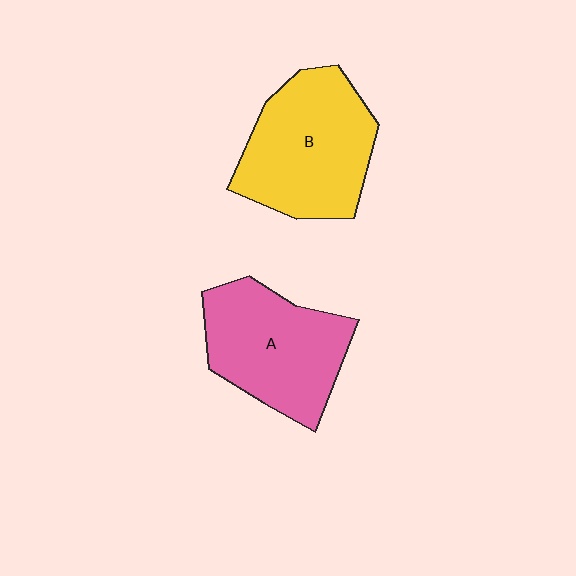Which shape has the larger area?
Shape B (yellow).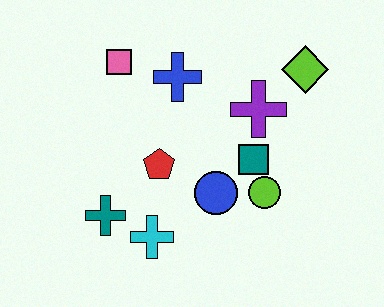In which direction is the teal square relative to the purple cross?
The teal square is below the purple cross.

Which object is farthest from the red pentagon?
The lime diamond is farthest from the red pentagon.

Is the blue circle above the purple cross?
No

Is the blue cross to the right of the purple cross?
No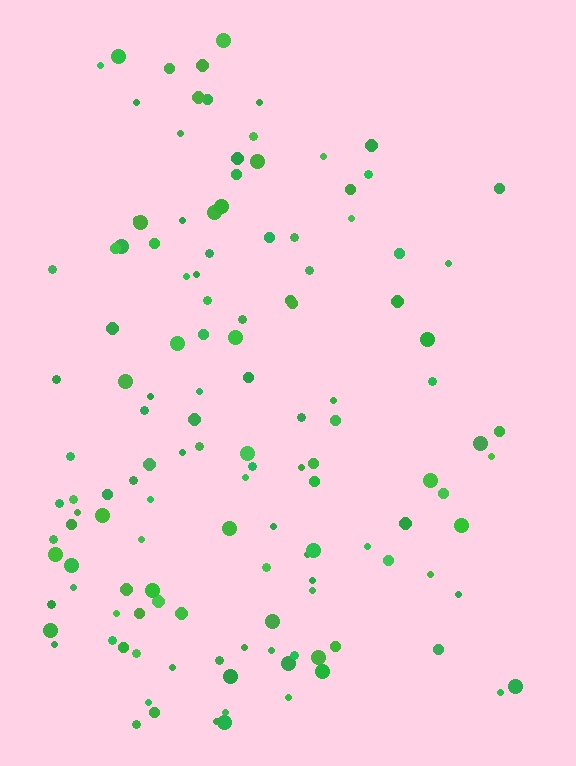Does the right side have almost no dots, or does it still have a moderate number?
Still a moderate number, just noticeably fewer than the left.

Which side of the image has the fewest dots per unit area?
The right.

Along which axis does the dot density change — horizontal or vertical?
Horizontal.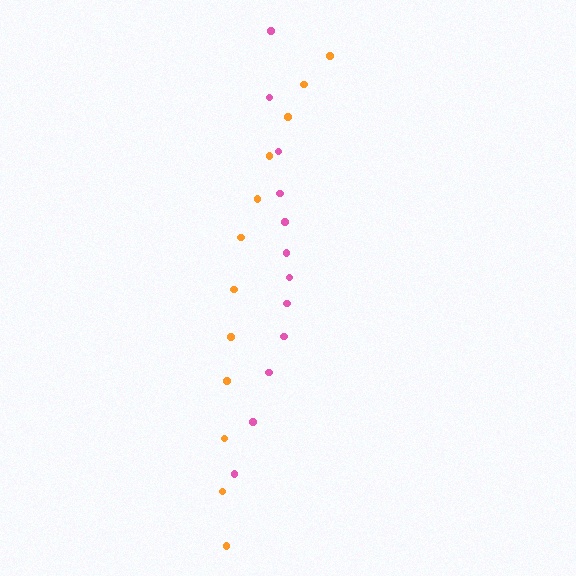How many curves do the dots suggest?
There are 2 distinct paths.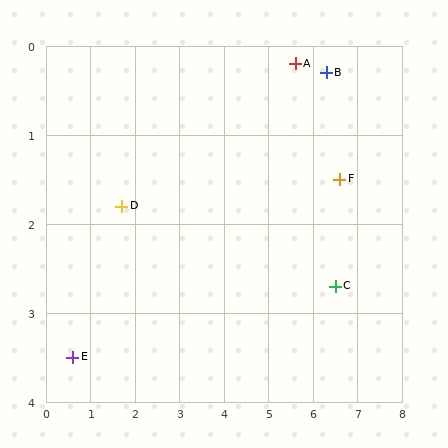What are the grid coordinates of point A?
Point A is at approximately (5.6, 0.2).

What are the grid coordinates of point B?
Point B is at approximately (6.3, 0.3).